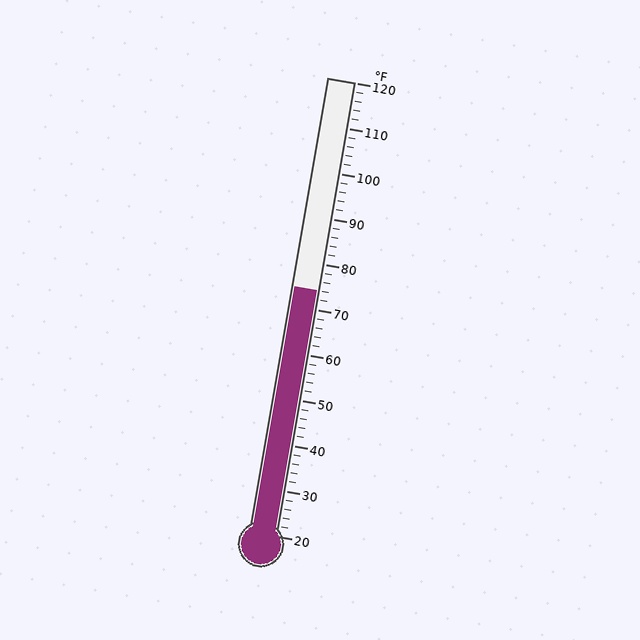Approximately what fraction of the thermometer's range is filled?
The thermometer is filled to approximately 55% of its range.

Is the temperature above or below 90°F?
The temperature is below 90°F.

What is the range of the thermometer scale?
The thermometer scale ranges from 20°F to 120°F.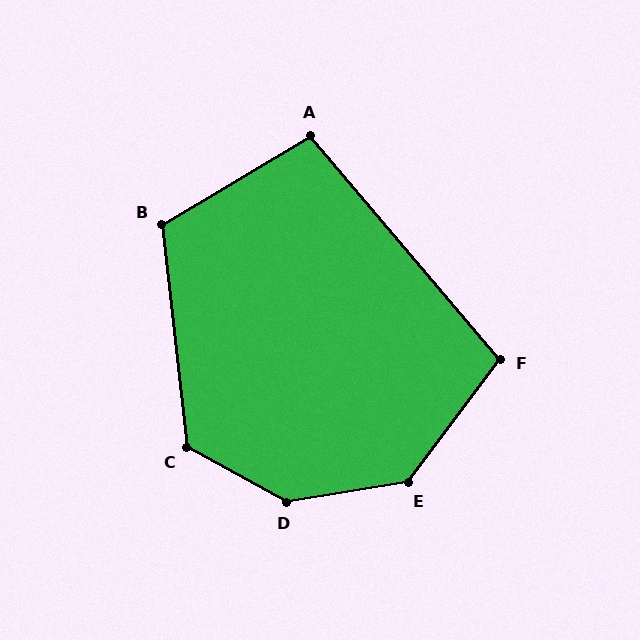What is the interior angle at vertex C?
Approximately 125 degrees (obtuse).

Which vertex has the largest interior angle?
D, at approximately 143 degrees.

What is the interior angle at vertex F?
Approximately 103 degrees (obtuse).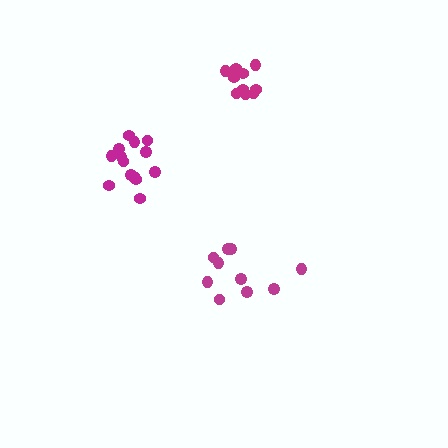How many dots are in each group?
Group 1: 10 dots, Group 2: 12 dots, Group 3: 14 dots (36 total).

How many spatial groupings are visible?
There are 3 spatial groupings.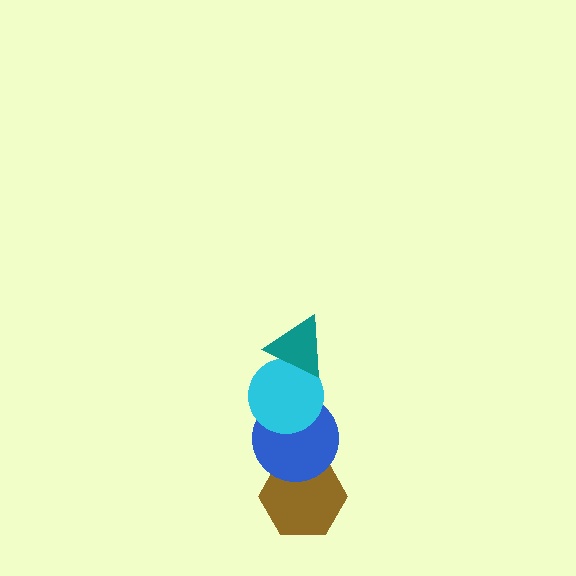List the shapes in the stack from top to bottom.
From top to bottom: the teal triangle, the cyan circle, the blue circle, the brown hexagon.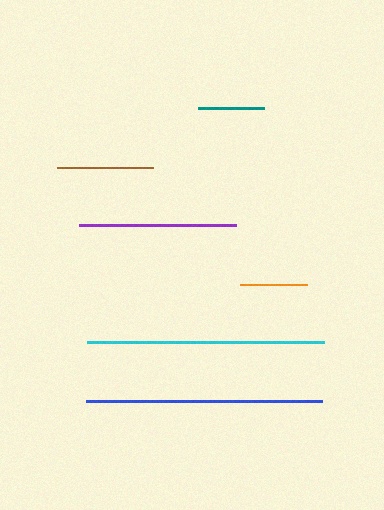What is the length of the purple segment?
The purple segment is approximately 157 pixels long.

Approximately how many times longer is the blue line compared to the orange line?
The blue line is approximately 3.5 times the length of the orange line.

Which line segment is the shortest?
The teal line is the shortest at approximately 66 pixels.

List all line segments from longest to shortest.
From longest to shortest: cyan, blue, purple, brown, orange, teal.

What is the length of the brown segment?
The brown segment is approximately 96 pixels long.